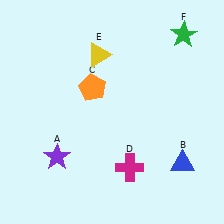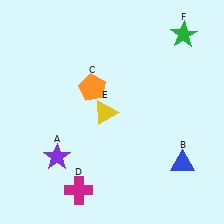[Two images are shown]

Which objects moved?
The objects that moved are: the magenta cross (D), the yellow triangle (E).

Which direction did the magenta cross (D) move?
The magenta cross (D) moved left.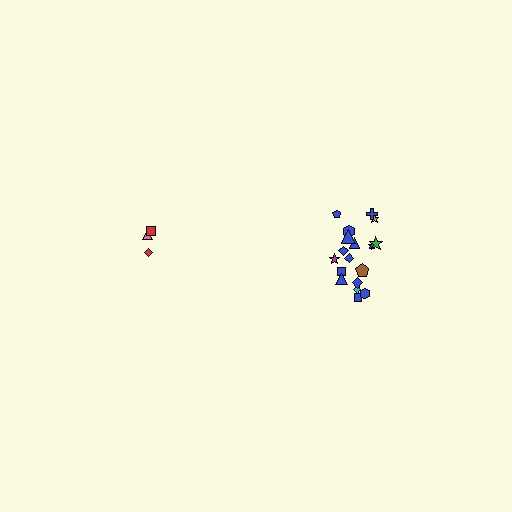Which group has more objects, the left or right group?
The right group.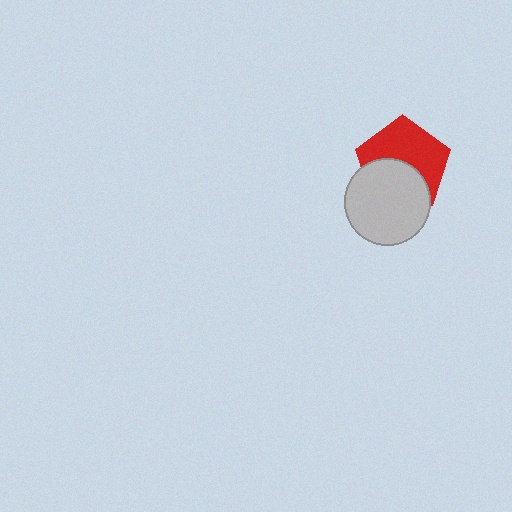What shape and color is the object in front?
The object in front is a light gray circle.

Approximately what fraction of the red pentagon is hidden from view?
Roughly 43% of the red pentagon is hidden behind the light gray circle.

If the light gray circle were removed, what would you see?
You would see the complete red pentagon.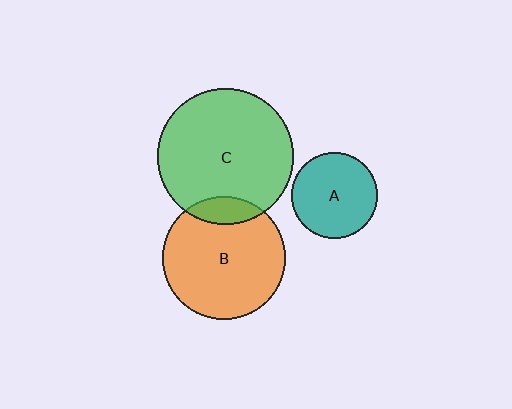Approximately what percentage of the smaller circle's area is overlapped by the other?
Approximately 15%.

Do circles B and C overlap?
Yes.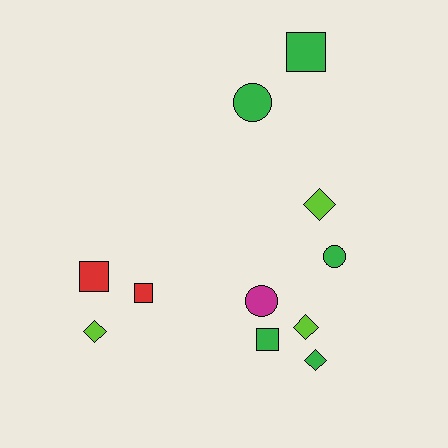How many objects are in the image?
There are 11 objects.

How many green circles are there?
There are 2 green circles.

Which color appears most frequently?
Green, with 5 objects.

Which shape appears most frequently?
Diamond, with 4 objects.